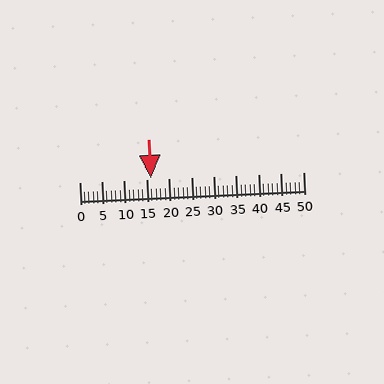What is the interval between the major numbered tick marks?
The major tick marks are spaced 5 units apart.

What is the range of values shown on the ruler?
The ruler shows values from 0 to 50.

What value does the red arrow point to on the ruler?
The red arrow points to approximately 16.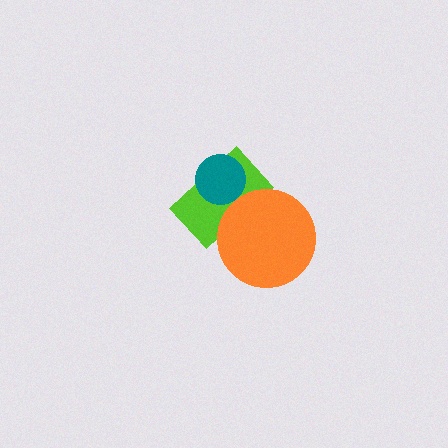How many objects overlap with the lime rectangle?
2 objects overlap with the lime rectangle.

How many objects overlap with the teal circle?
1 object overlaps with the teal circle.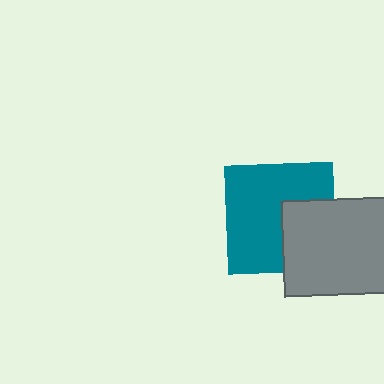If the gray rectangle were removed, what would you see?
You would see the complete teal square.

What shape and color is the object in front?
The object in front is a gray rectangle.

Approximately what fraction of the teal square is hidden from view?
Roughly 33% of the teal square is hidden behind the gray rectangle.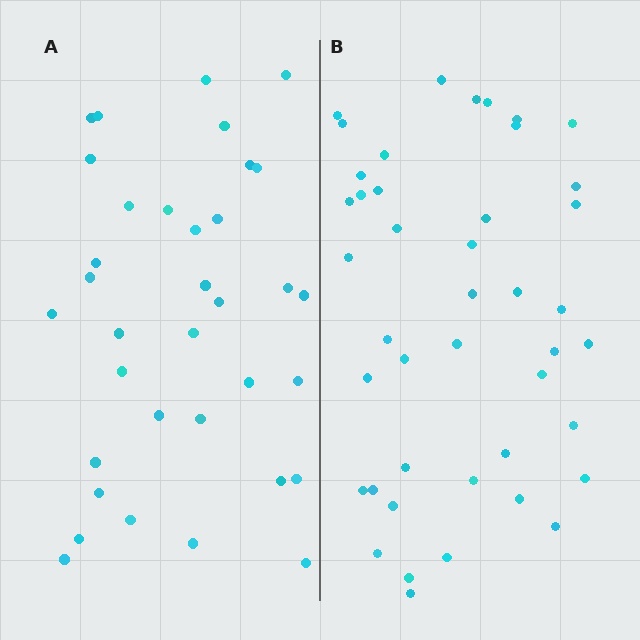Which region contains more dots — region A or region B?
Region B (the right region) has more dots.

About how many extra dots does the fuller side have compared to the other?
Region B has roughly 8 or so more dots than region A.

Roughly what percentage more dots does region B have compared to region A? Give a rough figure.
About 25% more.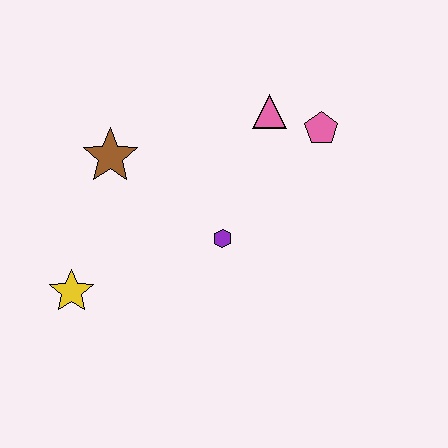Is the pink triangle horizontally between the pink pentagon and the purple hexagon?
Yes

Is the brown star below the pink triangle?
Yes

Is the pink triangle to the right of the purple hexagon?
Yes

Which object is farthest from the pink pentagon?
The yellow star is farthest from the pink pentagon.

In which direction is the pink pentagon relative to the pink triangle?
The pink pentagon is to the right of the pink triangle.